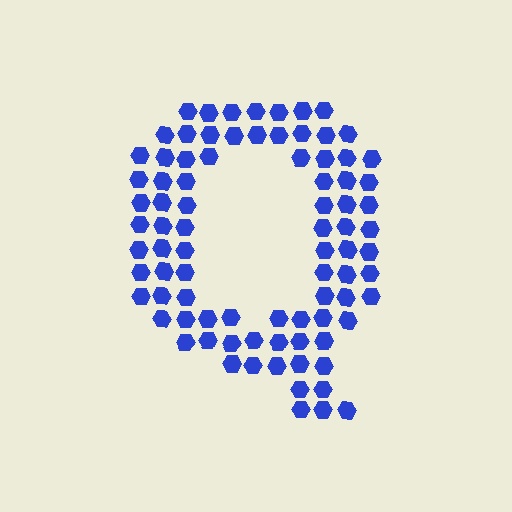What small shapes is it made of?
It is made of small hexagons.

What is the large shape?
The large shape is the letter Q.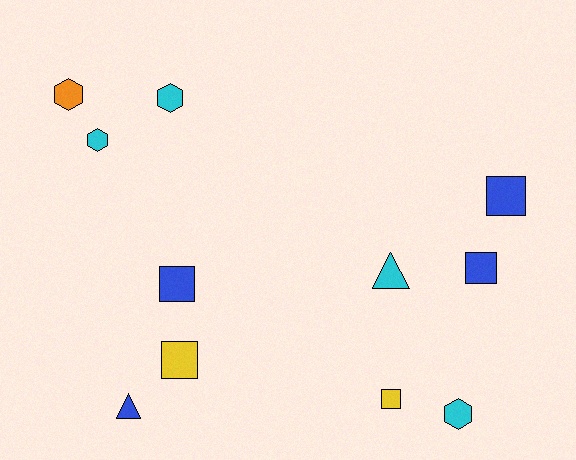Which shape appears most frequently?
Square, with 5 objects.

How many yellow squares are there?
There are 2 yellow squares.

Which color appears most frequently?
Cyan, with 4 objects.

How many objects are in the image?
There are 11 objects.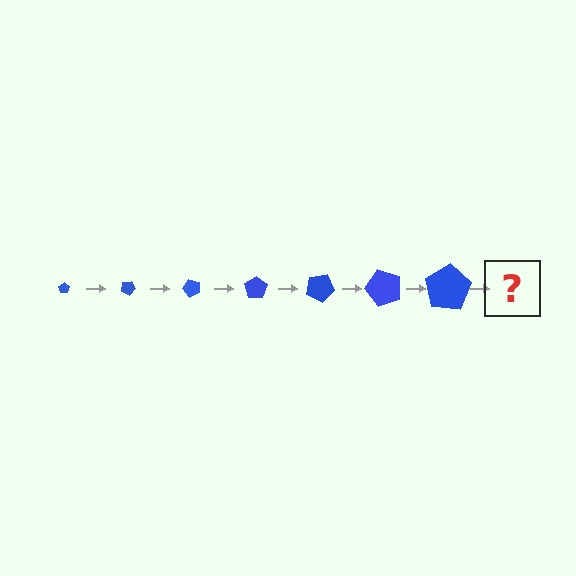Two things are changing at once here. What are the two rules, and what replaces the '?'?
The two rules are that the pentagon grows larger each step and it rotates 25 degrees each step. The '?' should be a pentagon, larger than the previous one and rotated 175 degrees from the start.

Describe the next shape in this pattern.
It should be a pentagon, larger than the previous one and rotated 175 degrees from the start.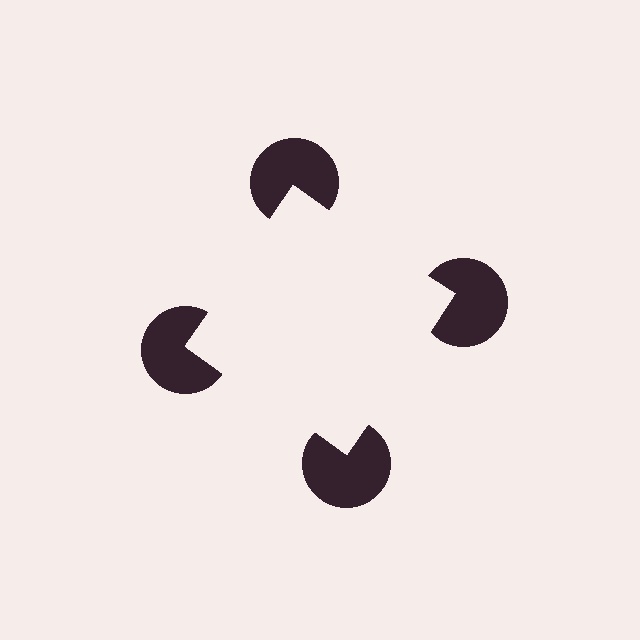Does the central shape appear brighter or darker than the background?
It typically appears slightly brighter than the background, even though no actual brightness change is drawn.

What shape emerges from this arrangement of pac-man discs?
An illusory square — its edges are inferred from the aligned wedge cuts in the pac-man discs, not physically drawn.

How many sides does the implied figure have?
4 sides.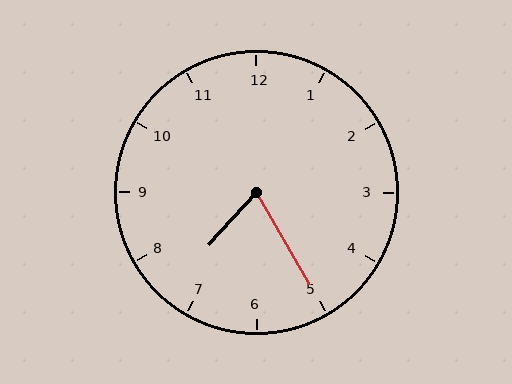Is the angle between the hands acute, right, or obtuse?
It is acute.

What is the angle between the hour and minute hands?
Approximately 72 degrees.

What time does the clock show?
7:25.